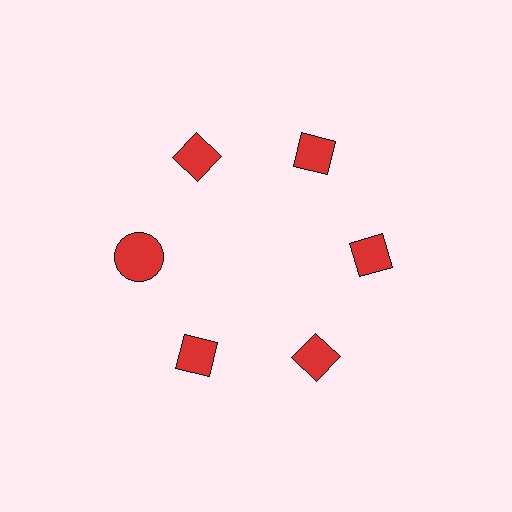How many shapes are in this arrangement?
There are 6 shapes arranged in a ring pattern.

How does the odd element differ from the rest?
It has a different shape: circle instead of diamond.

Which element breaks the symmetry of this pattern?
The red circle at roughly the 9 o'clock position breaks the symmetry. All other shapes are red diamonds.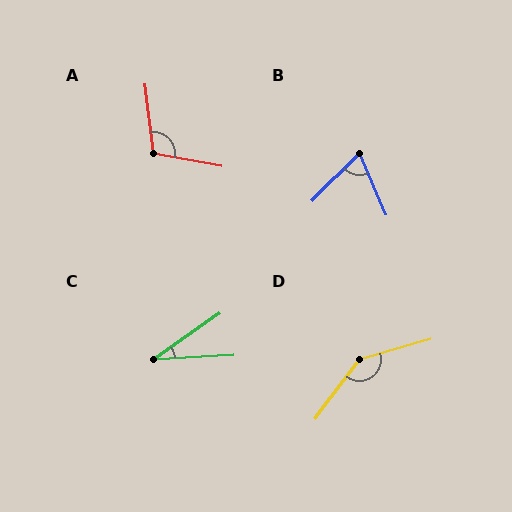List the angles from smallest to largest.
C (32°), B (68°), A (107°), D (143°).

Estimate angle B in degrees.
Approximately 68 degrees.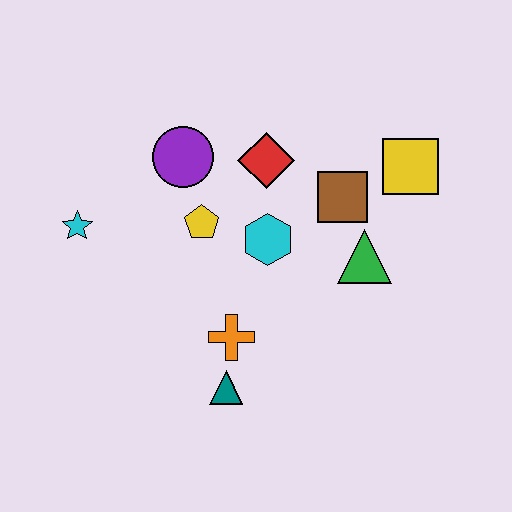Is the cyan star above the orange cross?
Yes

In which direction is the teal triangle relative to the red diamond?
The teal triangle is below the red diamond.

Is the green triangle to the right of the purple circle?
Yes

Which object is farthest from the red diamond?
The teal triangle is farthest from the red diamond.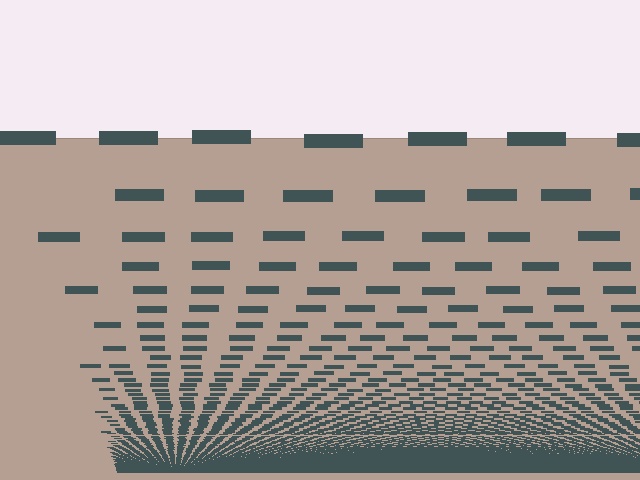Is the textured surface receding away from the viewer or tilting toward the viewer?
The surface appears to tilt toward the viewer. Texture elements get larger and sparser toward the top.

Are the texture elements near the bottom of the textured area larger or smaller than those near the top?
Smaller. The gradient is inverted — elements near the bottom are smaller and denser.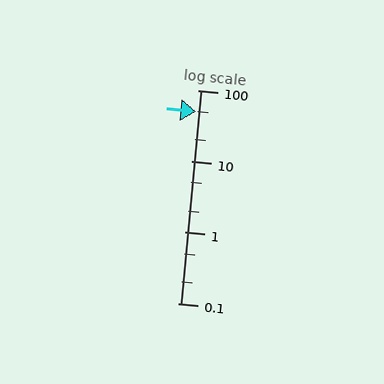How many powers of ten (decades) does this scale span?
The scale spans 3 decades, from 0.1 to 100.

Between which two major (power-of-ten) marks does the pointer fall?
The pointer is between 10 and 100.